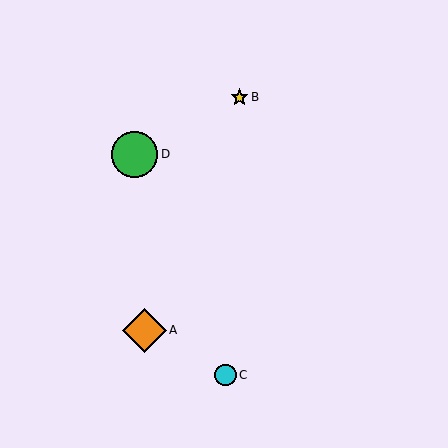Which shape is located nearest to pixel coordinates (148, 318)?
The orange diamond (labeled A) at (144, 330) is nearest to that location.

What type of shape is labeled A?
Shape A is an orange diamond.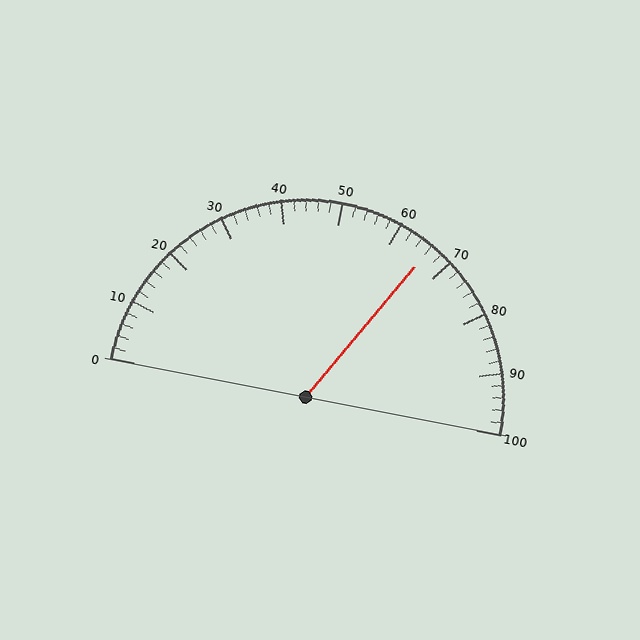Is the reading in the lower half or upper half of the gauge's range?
The reading is in the upper half of the range (0 to 100).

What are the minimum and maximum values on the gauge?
The gauge ranges from 0 to 100.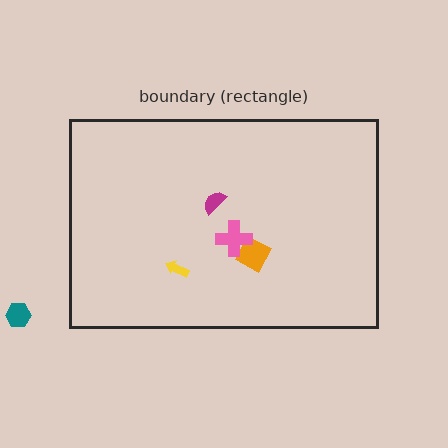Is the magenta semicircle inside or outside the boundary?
Inside.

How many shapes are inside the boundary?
4 inside, 1 outside.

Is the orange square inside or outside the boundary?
Inside.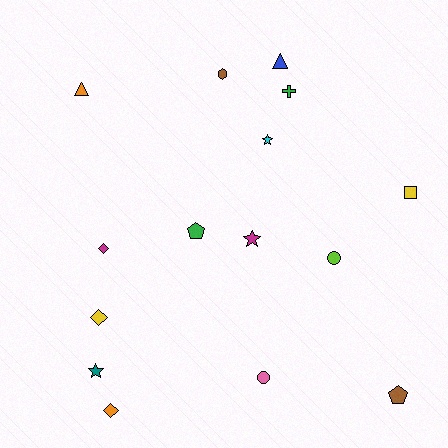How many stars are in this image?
There are 3 stars.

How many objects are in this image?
There are 15 objects.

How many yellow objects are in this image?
There are 2 yellow objects.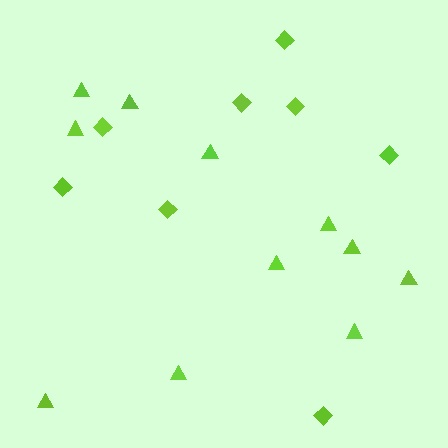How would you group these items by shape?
There are 2 groups: one group of triangles (11) and one group of diamonds (8).